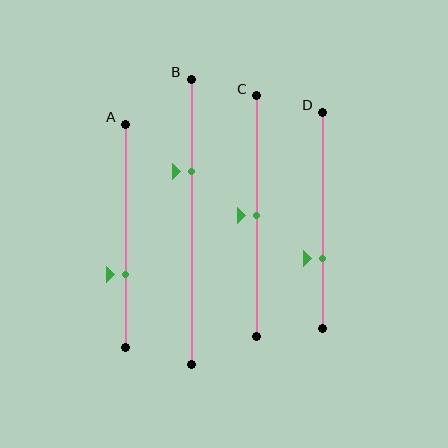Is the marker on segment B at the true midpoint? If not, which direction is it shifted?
No, the marker on segment B is shifted upward by about 18% of the segment length.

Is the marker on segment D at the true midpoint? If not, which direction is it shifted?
No, the marker on segment D is shifted downward by about 18% of the segment length.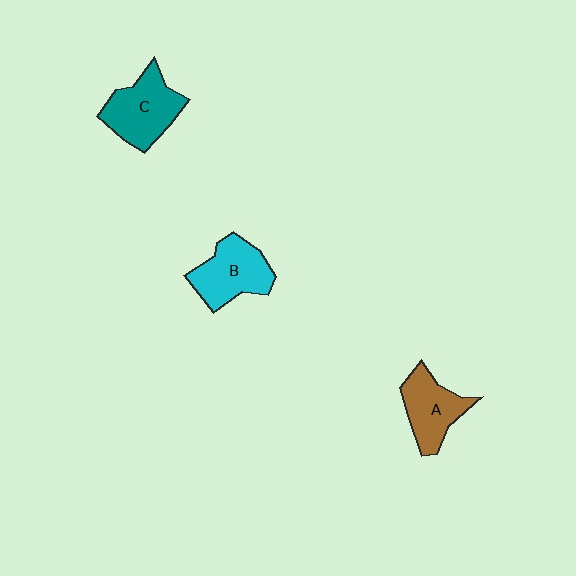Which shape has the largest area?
Shape C (teal).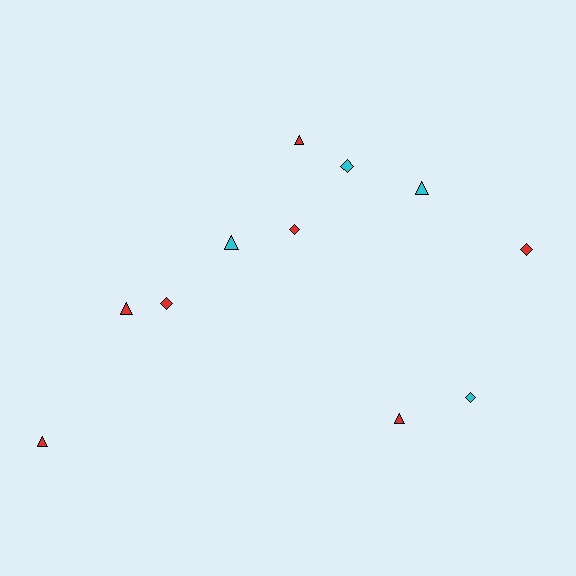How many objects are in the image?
There are 11 objects.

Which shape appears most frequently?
Triangle, with 6 objects.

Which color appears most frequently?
Red, with 7 objects.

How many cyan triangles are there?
There are 2 cyan triangles.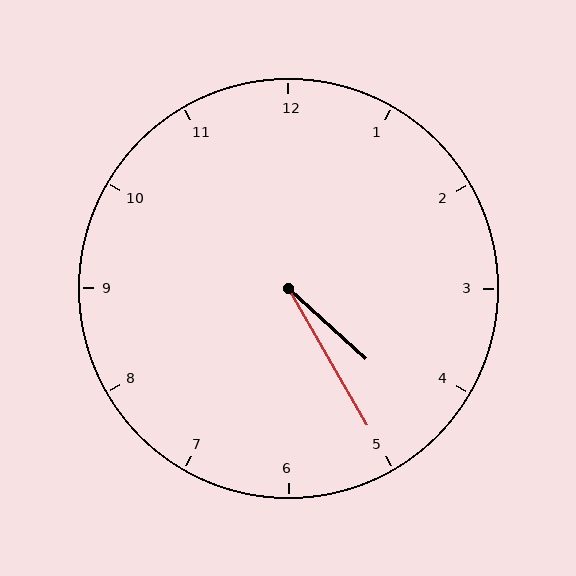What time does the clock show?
4:25.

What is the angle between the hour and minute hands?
Approximately 18 degrees.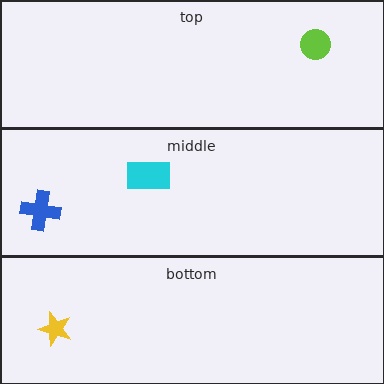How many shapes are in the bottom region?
1.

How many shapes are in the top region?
1.